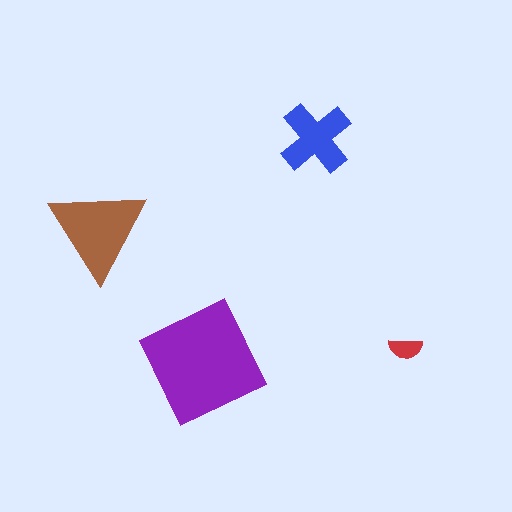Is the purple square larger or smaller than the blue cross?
Larger.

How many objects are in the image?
There are 4 objects in the image.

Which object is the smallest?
The red semicircle.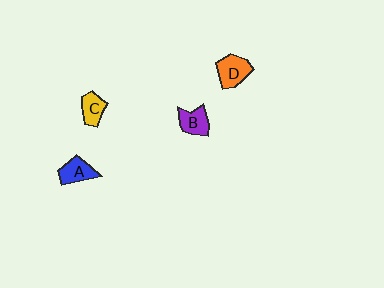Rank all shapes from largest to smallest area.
From largest to smallest: D (orange), A (blue), B (purple), C (yellow).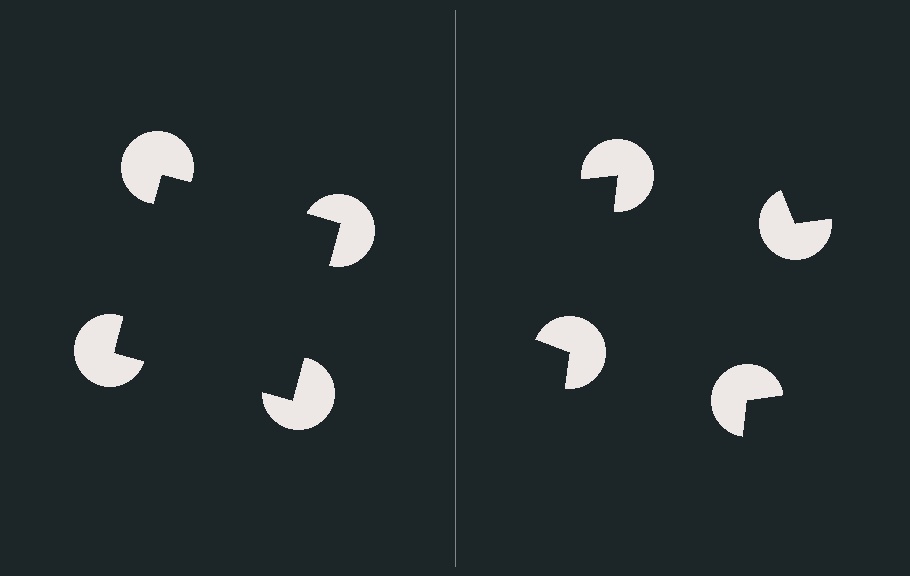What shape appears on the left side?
An illusory square.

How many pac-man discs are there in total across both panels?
8 — 4 on each side.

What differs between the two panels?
The pac-man discs are positioned identically on both sides; only the wedge orientations differ. On the left they align to a square; on the right they are misaligned.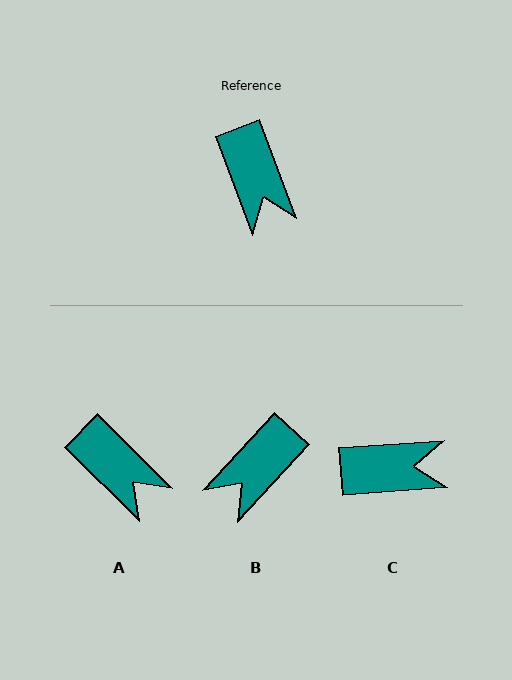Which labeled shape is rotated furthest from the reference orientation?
C, about 74 degrees away.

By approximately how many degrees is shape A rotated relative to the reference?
Approximately 25 degrees counter-clockwise.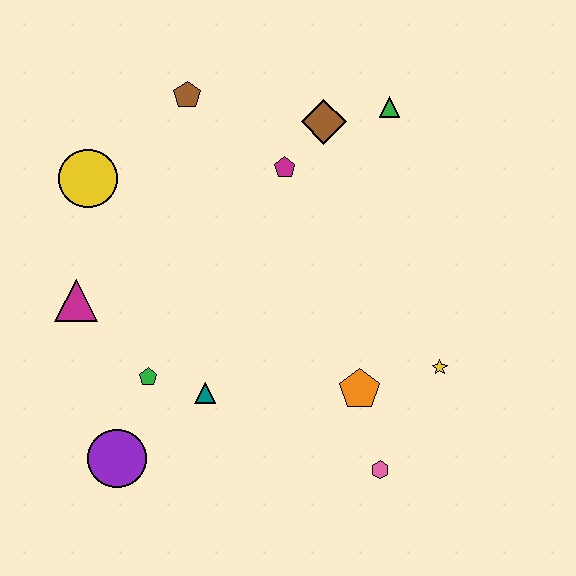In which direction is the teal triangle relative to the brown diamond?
The teal triangle is below the brown diamond.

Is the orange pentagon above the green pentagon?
No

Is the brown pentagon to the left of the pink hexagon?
Yes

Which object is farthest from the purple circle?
The green triangle is farthest from the purple circle.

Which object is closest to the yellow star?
The orange pentagon is closest to the yellow star.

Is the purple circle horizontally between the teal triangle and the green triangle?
No